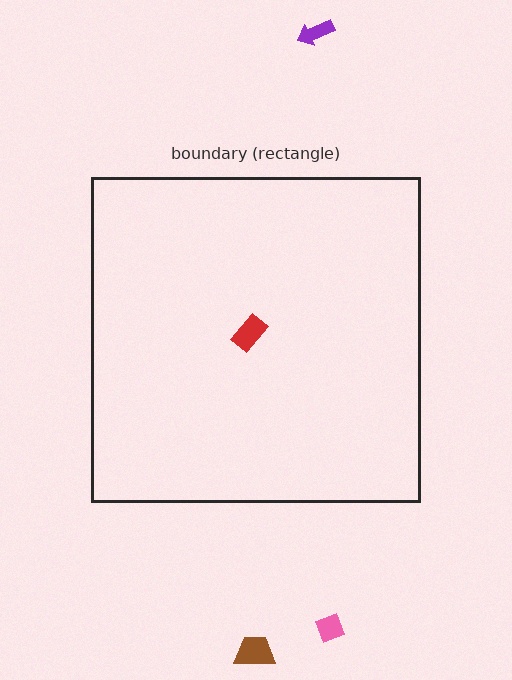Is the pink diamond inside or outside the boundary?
Outside.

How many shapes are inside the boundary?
1 inside, 3 outside.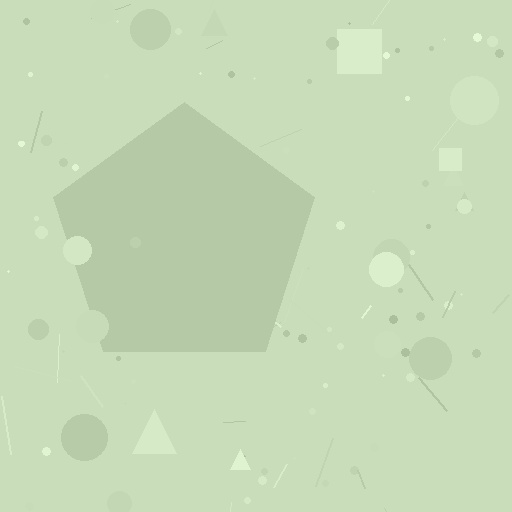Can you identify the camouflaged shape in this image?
The camouflaged shape is a pentagon.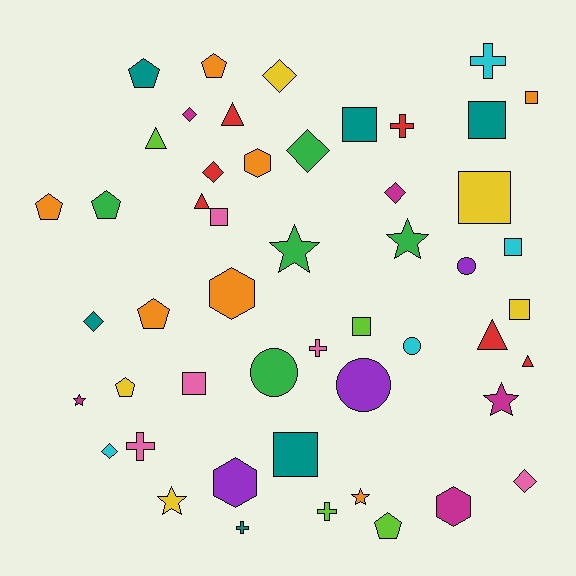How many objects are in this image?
There are 50 objects.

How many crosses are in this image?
There are 6 crosses.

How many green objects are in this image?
There are 5 green objects.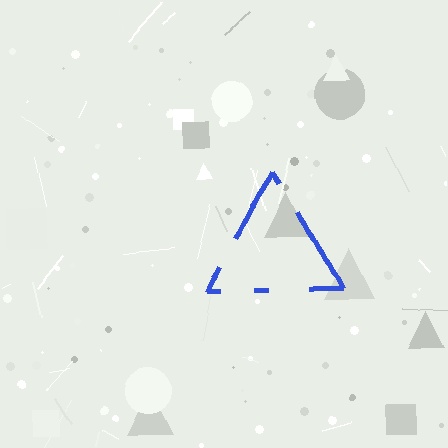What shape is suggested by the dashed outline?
The dashed outline suggests a triangle.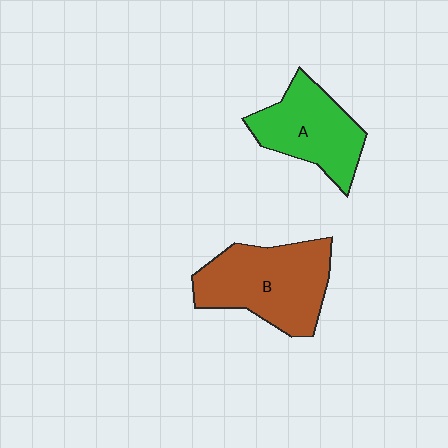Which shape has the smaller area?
Shape A (green).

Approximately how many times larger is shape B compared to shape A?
Approximately 1.3 times.